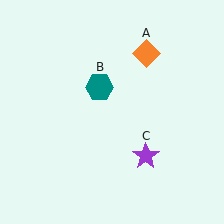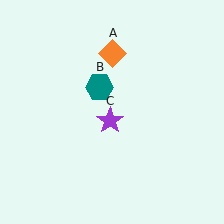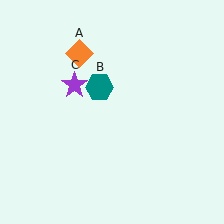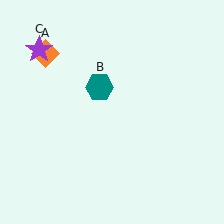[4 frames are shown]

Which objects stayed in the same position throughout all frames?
Teal hexagon (object B) remained stationary.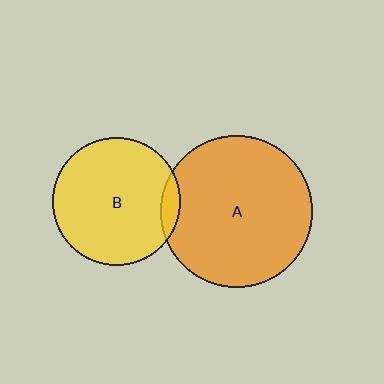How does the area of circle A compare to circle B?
Approximately 1.4 times.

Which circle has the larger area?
Circle A (orange).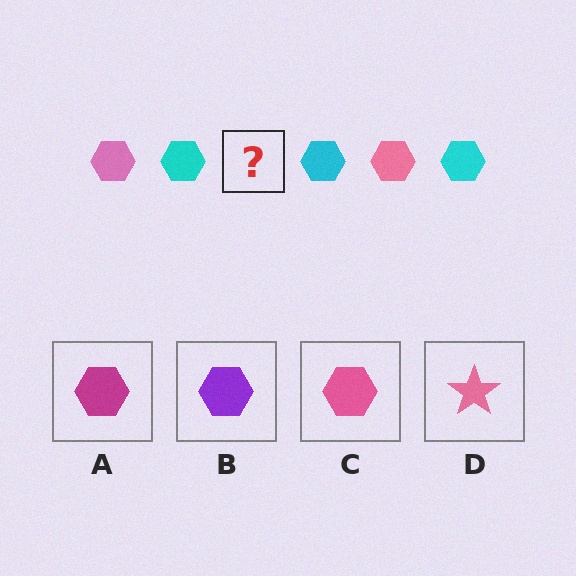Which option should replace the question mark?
Option C.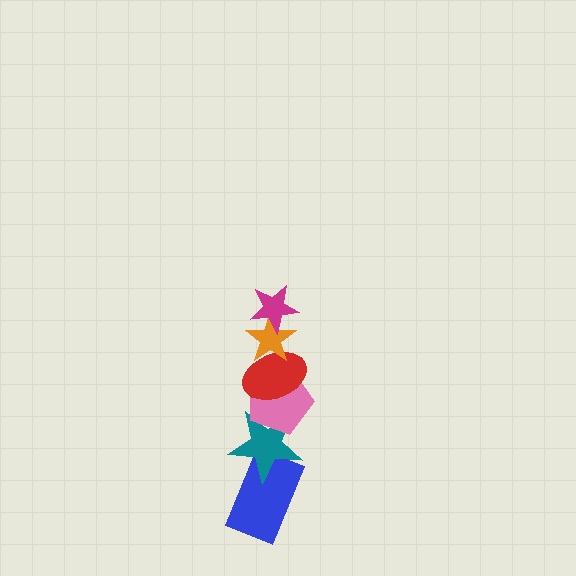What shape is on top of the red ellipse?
The orange star is on top of the red ellipse.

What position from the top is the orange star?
The orange star is 2nd from the top.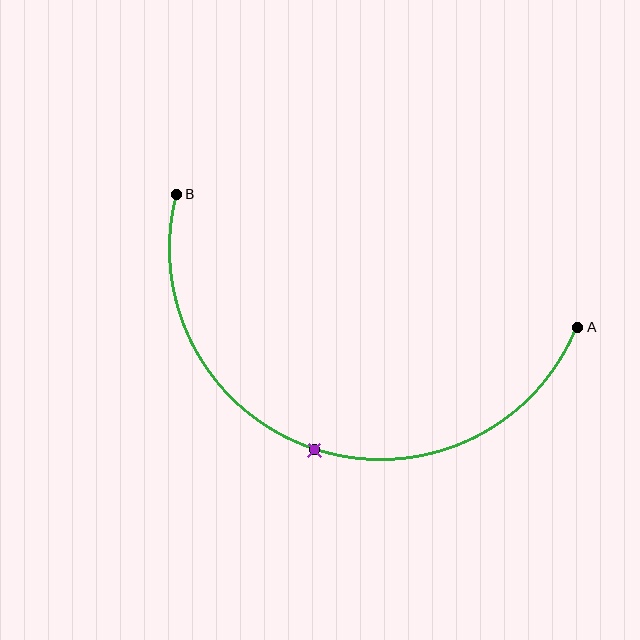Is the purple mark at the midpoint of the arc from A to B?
Yes. The purple mark lies on the arc at equal arc-length from both A and B — it is the arc midpoint.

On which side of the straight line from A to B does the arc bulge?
The arc bulges below the straight line connecting A and B.